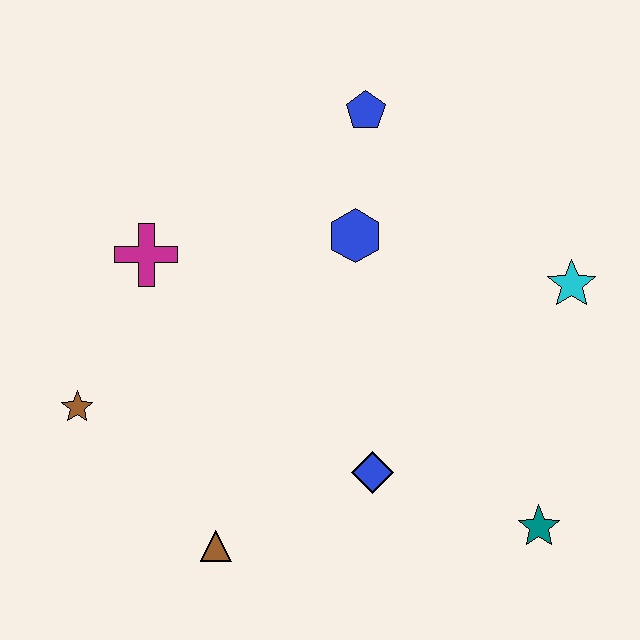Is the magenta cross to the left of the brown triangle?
Yes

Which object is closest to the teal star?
The blue diamond is closest to the teal star.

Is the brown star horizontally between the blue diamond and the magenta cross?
No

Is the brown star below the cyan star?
Yes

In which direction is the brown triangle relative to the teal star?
The brown triangle is to the left of the teal star.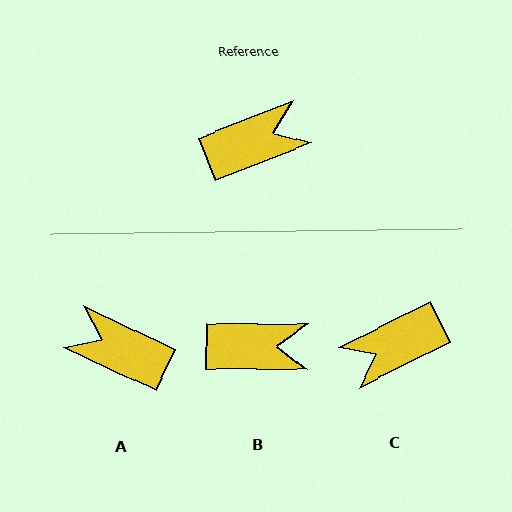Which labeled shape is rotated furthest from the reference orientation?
C, about 175 degrees away.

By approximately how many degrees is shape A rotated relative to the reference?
Approximately 133 degrees counter-clockwise.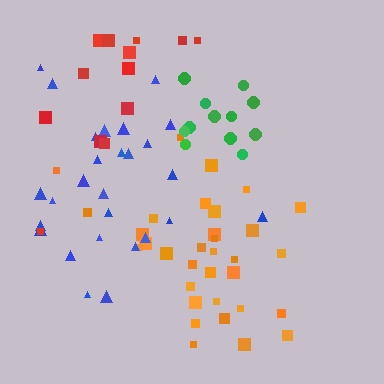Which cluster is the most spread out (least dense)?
Red.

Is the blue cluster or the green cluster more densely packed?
Green.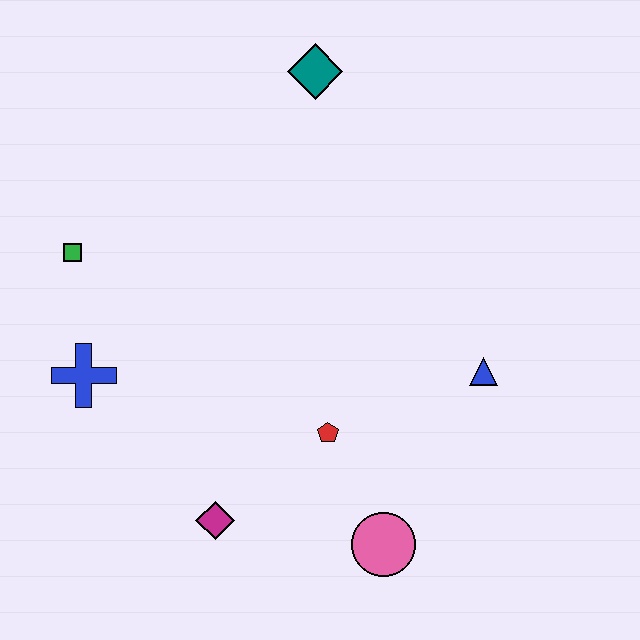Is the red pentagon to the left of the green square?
No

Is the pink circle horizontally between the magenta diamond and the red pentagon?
No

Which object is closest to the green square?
The blue cross is closest to the green square.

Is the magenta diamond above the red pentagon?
No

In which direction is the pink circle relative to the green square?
The pink circle is to the right of the green square.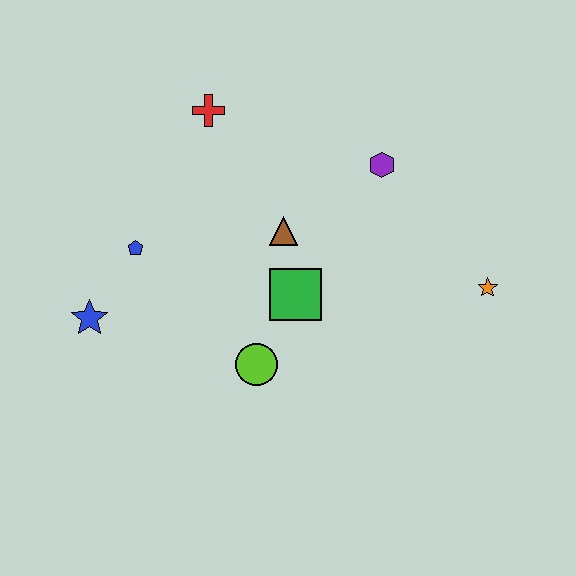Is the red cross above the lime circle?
Yes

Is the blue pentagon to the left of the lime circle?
Yes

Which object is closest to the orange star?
The purple hexagon is closest to the orange star.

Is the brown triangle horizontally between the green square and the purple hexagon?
No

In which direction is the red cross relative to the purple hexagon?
The red cross is to the left of the purple hexagon.